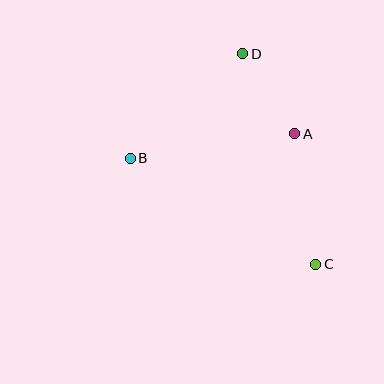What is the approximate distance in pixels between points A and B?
The distance between A and B is approximately 166 pixels.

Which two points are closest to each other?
Points A and D are closest to each other.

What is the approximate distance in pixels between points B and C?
The distance between B and C is approximately 214 pixels.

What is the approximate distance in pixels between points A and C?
The distance between A and C is approximately 132 pixels.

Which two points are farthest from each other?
Points C and D are farthest from each other.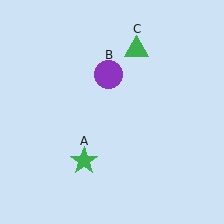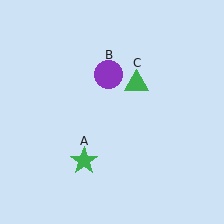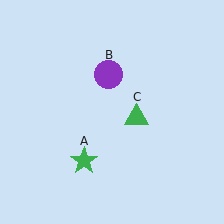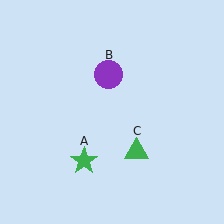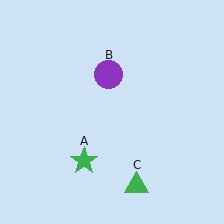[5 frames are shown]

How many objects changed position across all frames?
1 object changed position: green triangle (object C).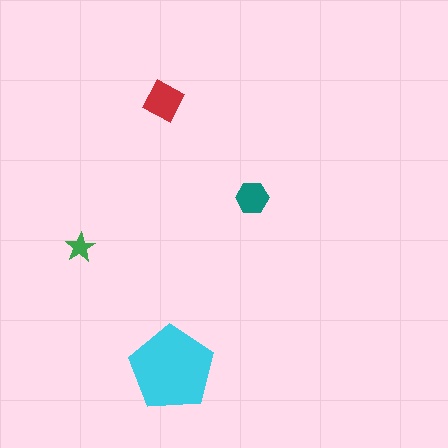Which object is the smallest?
The green star.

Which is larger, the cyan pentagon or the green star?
The cyan pentagon.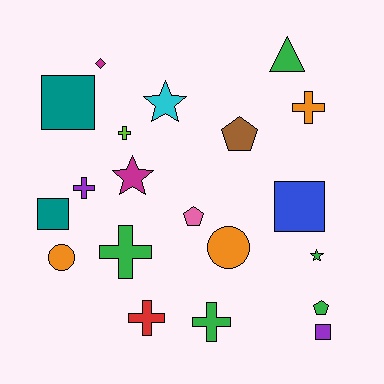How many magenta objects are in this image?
There are 2 magenta objects.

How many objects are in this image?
There are 20 objects.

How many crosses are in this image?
There are 6 crosses.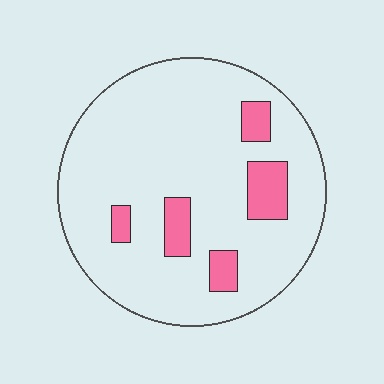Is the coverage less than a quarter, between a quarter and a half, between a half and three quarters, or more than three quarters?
Less than a quarter.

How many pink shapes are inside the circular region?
5.